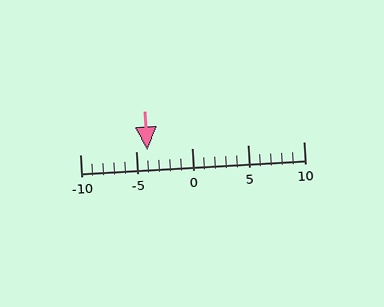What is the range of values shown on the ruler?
The ruler shows values from -10 to 10.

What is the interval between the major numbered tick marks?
The major tick marks are spaced 5 units apart.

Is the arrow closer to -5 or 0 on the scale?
The arrow is closer to -5.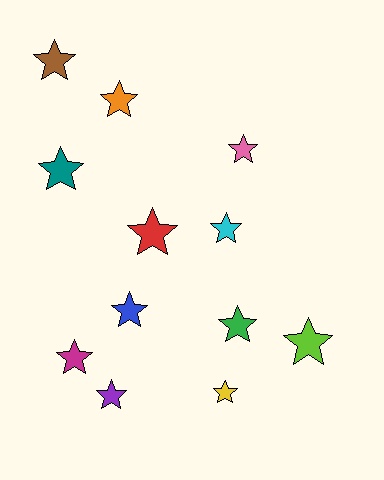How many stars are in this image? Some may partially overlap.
There are 12 stars.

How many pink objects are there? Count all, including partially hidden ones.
There is 1 pink object.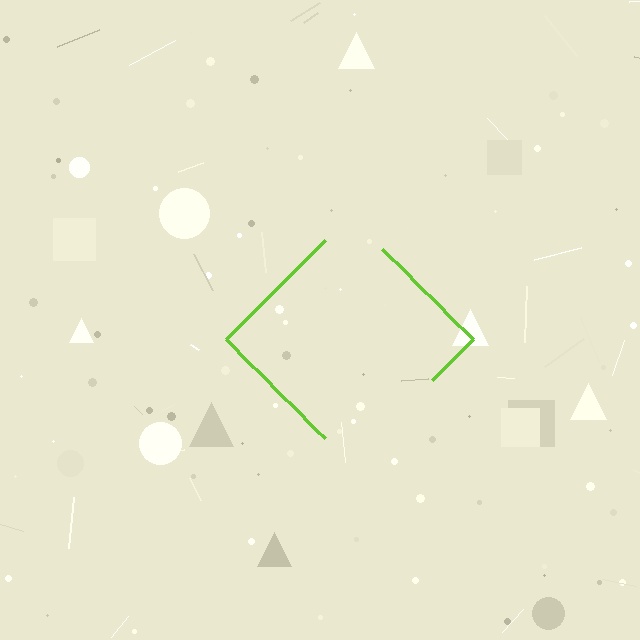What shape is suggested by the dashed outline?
The dashed outline suggests a diamond.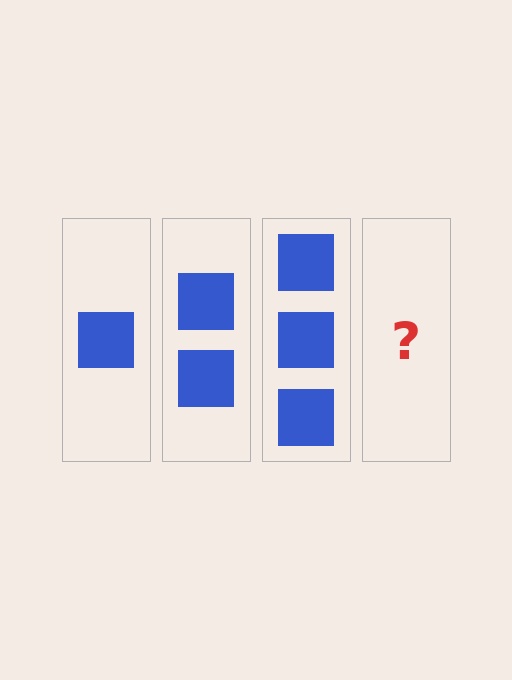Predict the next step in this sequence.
The next step is 4 squares.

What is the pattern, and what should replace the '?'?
The pattern is that each step adds one more square. The '?' should be 4 squares.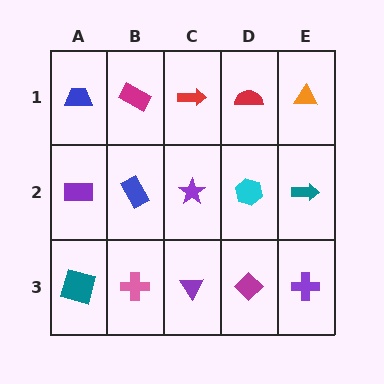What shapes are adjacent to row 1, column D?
A cyan hexagon (row 2, column D), a red arrow (row 1, column C), an orange triangle (row 1, column E).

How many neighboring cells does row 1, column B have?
3.